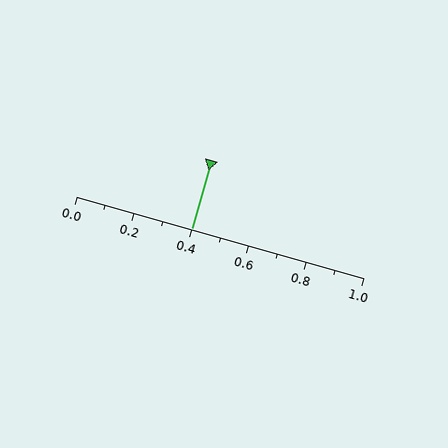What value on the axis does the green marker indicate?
The marker indicates approximately 0.4.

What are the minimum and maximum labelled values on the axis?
The axis runs from 0.0 to 1.0.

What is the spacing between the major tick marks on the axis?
The major ticks are spaced 0.2 apart.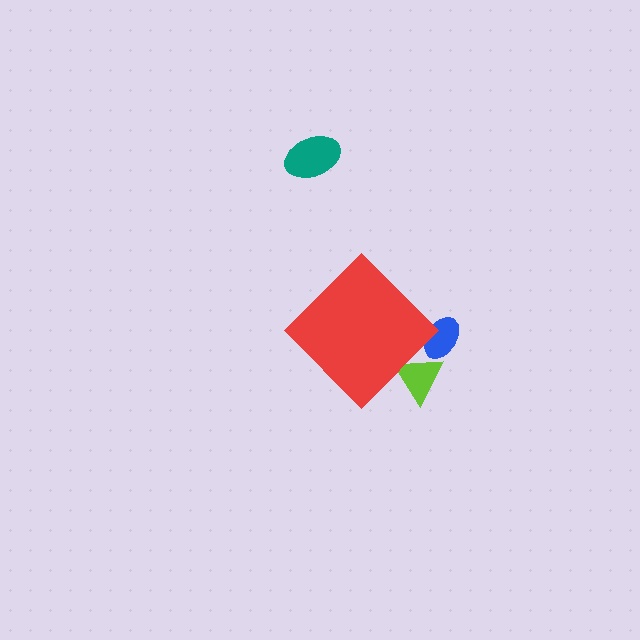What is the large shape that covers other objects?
A red diamond.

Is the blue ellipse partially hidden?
Yes, the blue ellipse is partially hidden behind the red diamond.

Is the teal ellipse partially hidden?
No, the teal ellipse is fully visible.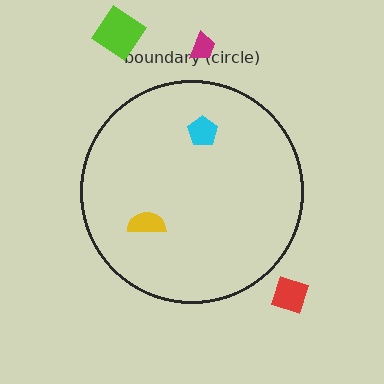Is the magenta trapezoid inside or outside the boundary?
Outside.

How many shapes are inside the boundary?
2 inside, 3 outside.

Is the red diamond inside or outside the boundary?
Outside.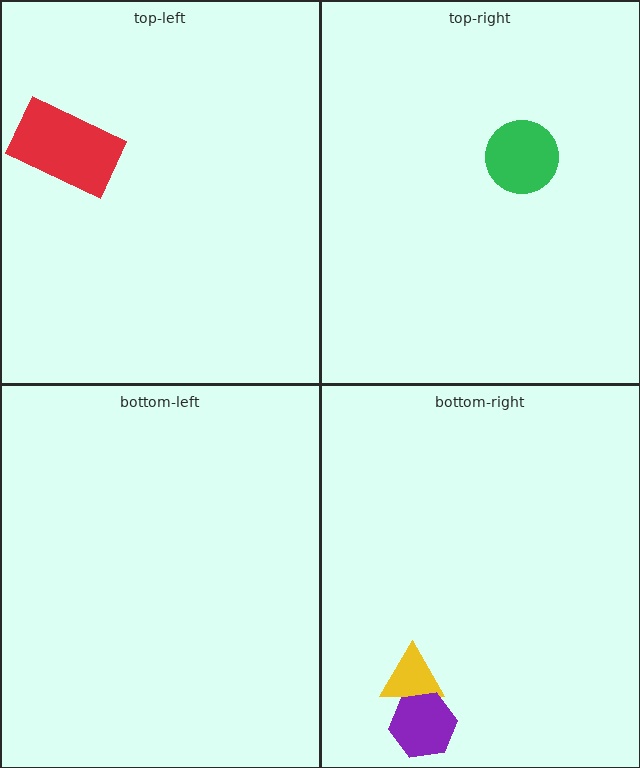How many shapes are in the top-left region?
1.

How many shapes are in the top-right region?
1.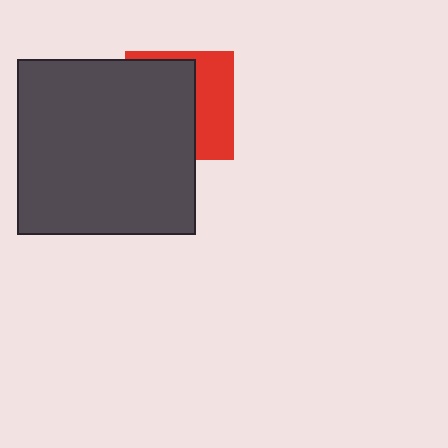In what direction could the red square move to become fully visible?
The red square could move right. That would shift it out from behind the dark gray rectangle entirely.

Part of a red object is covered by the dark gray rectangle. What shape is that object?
It is a square.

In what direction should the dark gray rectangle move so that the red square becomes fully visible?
The dark gray rectangle should move left. That is the shortest direction to clear the overlap and leave the red square fully visible.